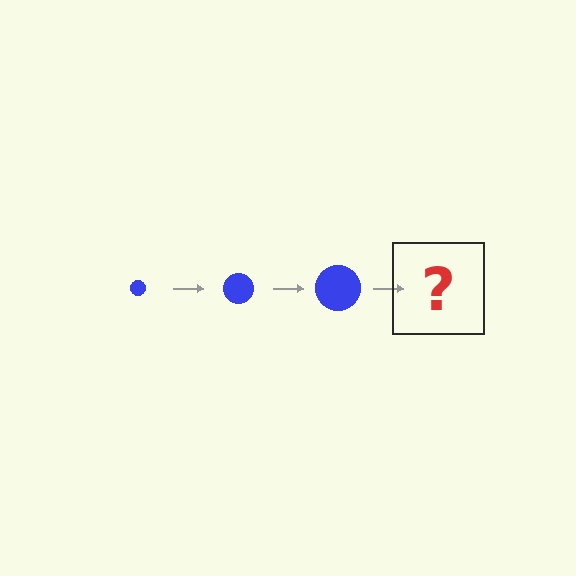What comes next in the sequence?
The next element should be a blue circle, larger than the previous one.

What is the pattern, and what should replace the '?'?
The pattern is that the circle gets progressively larger each step. The '?' should be a blue circle, larger than the previous one.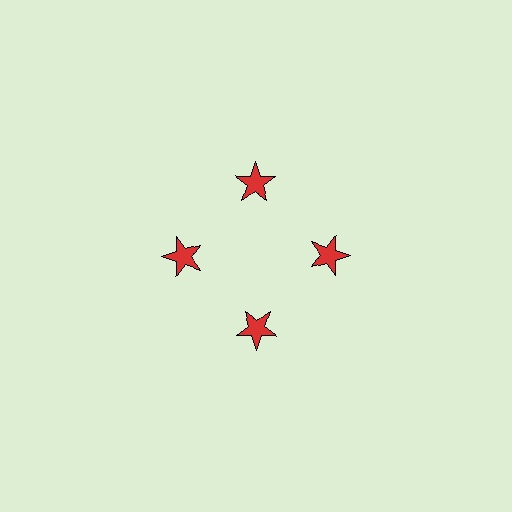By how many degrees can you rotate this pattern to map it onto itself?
The pattern maps onto itself every 90 degrees of rotation.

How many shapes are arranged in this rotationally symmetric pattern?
There are 4 shapes, arranged in 4 groups of 1.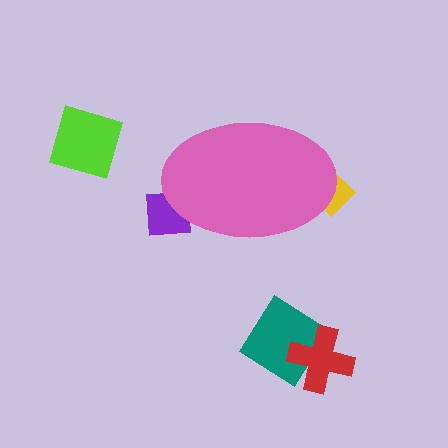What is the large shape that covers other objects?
A pink ellipse.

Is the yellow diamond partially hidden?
Yes, the yellow diamond is partially hidden behind the pink ellipse.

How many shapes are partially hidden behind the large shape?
2 shapes are partially hidden.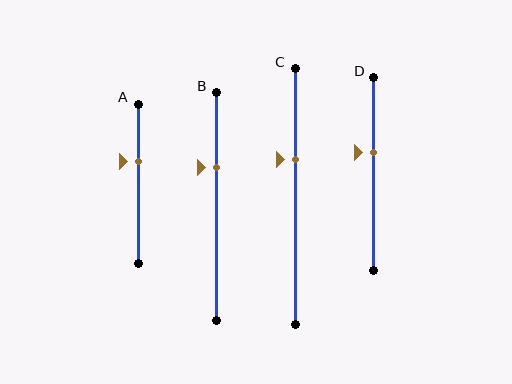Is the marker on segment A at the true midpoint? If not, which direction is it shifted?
No, the marker on segment A is shifted upward by about 14% of the segment length.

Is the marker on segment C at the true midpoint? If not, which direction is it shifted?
No, the marker on segment C is shifted upward by about 14% of the segment length.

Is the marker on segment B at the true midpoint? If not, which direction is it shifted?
No, the marker on segment B is shifted upward by about 17% of the segment length.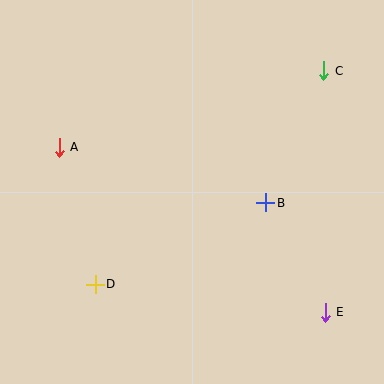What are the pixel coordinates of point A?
Point A is at (59, 147).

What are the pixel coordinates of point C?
Point C is at (324, 71).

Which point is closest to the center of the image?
Point B at (266, 203) is closest to the center.